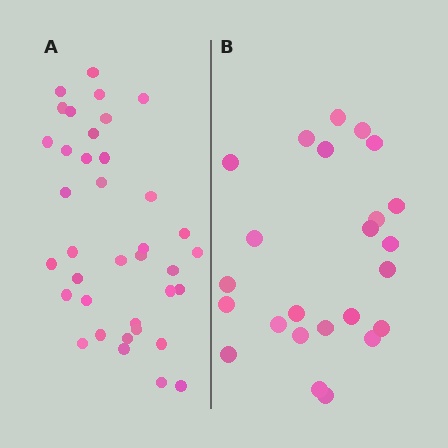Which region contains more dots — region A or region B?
Region A (the left region) has more dots.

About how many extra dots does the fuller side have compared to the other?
Region A has approximately 15 more dots than region B.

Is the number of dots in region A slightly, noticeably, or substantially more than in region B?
Region A has substantially more. The ratio is roughly 1.5 to 1.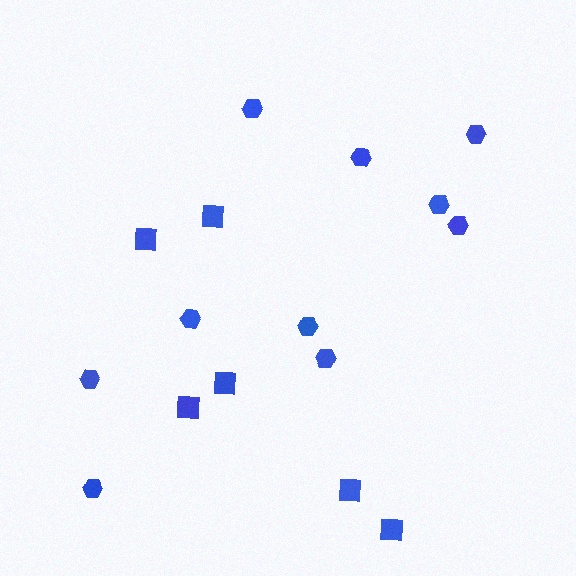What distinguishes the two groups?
There are 2 groups: one group of hexagons (10) and one group of squares (6).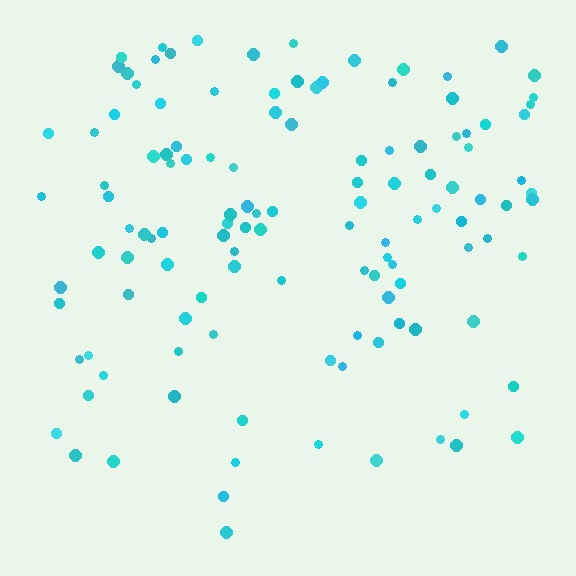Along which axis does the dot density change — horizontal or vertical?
Vertical.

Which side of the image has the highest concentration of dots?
The top.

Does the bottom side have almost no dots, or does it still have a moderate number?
Still a moderate number, just noticeably fewer than the top.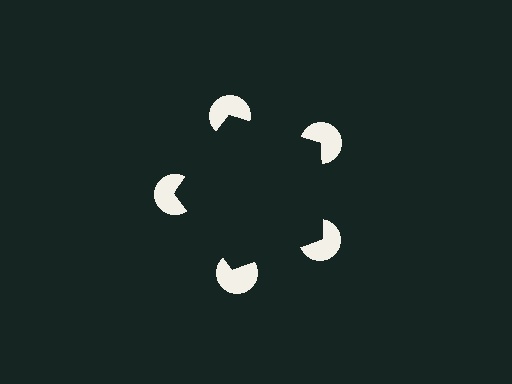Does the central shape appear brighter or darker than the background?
It typically appears slightly darker than the background, even though no actual brightness change is drawn.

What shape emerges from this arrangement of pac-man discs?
An illusory pentagon — its edges are inferred from the aligned wedge cuts in the pac-man discs, not physically drawn.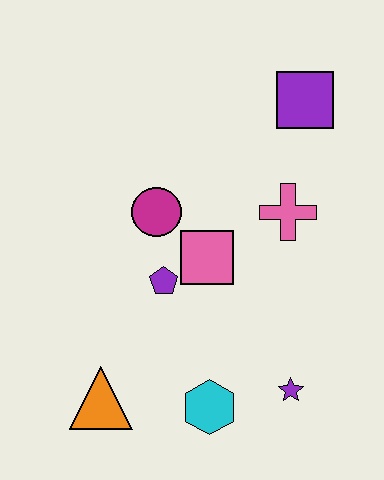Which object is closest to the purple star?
The cyan hexagon is closest to the purple star.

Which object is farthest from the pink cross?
The orange triangle is farthest from the pink cross.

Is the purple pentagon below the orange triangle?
No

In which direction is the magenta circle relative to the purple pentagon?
The magenta circle is above the purple pentagon.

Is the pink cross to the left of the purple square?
Yes